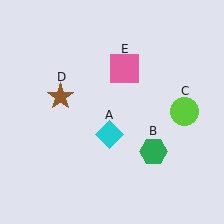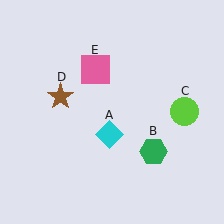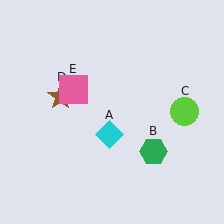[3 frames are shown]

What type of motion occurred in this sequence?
The pink square (object E) rotated counterclockwise around the center of the scene.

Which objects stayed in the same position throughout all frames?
Cyan diamond (object A) and green hexagon (object B) and lime circle (object C) and brown star (object D) remained stationary.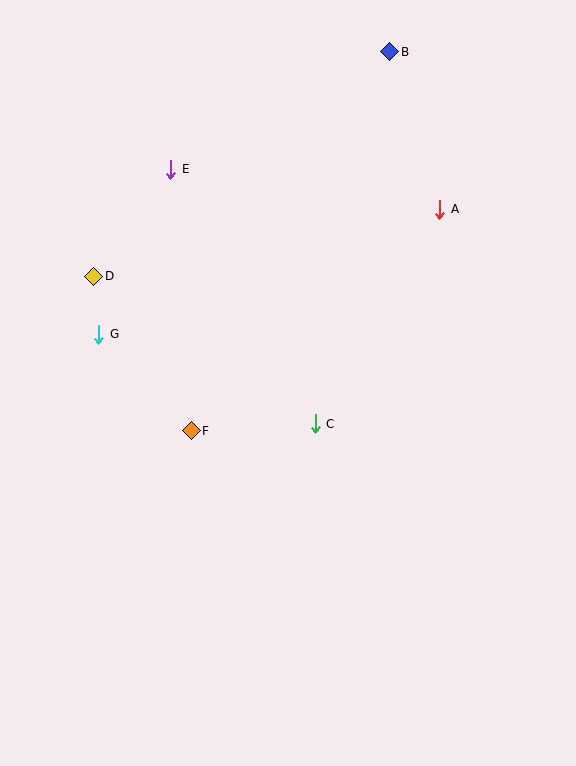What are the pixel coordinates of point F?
Point F is at (191, 431).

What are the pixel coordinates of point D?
Point D is at (94, 276).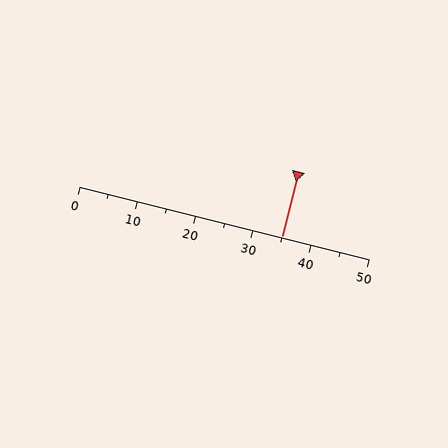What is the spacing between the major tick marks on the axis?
The major ticks are spaced 10 apart.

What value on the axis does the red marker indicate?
The marker indicates approximately 35.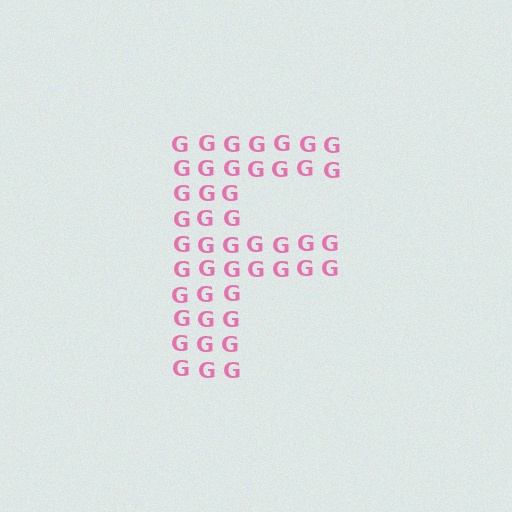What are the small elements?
The small elements are letter G's.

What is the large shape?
The large shape is the letter F.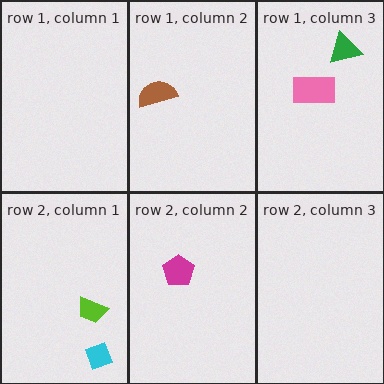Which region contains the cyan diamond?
The row 2, column 1 region.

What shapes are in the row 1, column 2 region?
The brown semicircle.